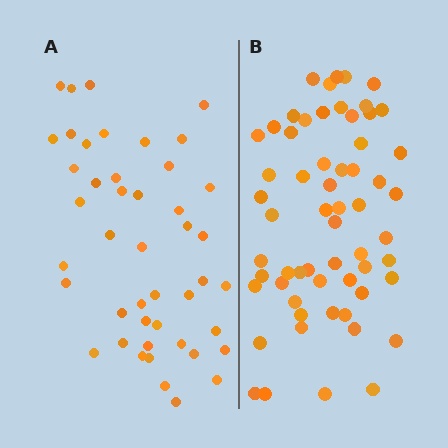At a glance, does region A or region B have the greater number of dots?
Region B (the right region) has more dots.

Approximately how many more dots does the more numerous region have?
Region B has approximately 15 more dots than region A.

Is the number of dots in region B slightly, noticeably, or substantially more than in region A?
Region B has noticeably more, but not dramatically so. The ratio is roughly 1.3 to 1.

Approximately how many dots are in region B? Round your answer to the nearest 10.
About 60 dots.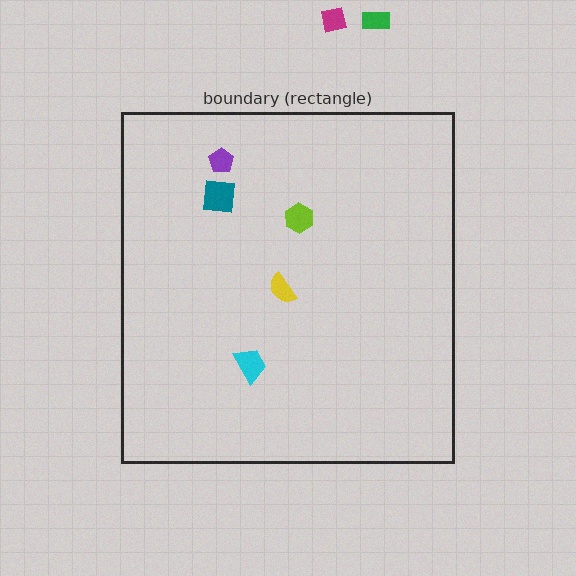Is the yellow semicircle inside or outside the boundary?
Inside.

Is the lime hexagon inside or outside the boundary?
Inside.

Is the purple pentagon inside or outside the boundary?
Inside.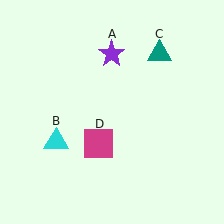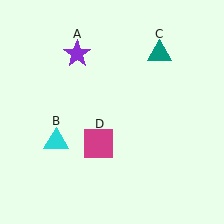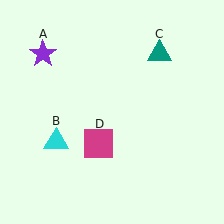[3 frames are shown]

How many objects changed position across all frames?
1 object changed position: purple star (object A).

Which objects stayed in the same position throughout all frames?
Cyan triangle (object B) and teal triangle (object C) and magenta square (object D) remained stationary.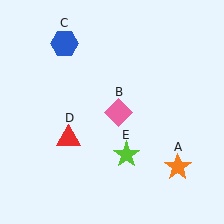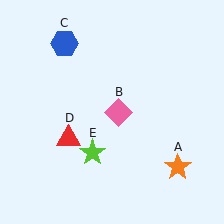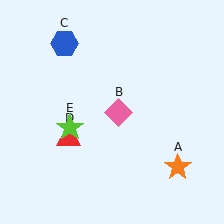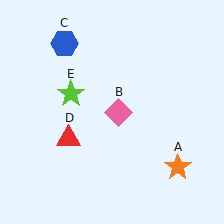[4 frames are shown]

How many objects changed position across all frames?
1 object changed position: lime star (object E).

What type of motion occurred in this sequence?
The lime star (object E) rotated clockwise around the center of the scene.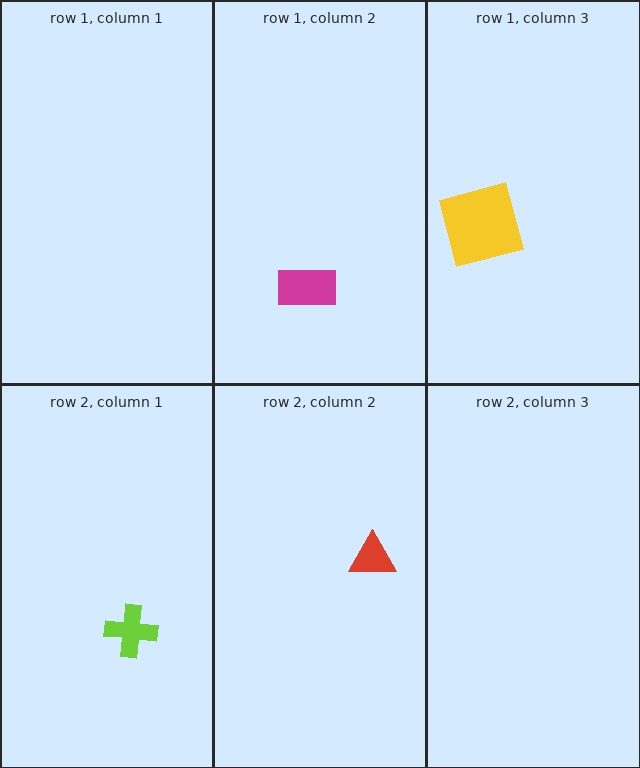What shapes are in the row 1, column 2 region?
The magenta rectangle.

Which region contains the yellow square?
The row 1, column 3 region.